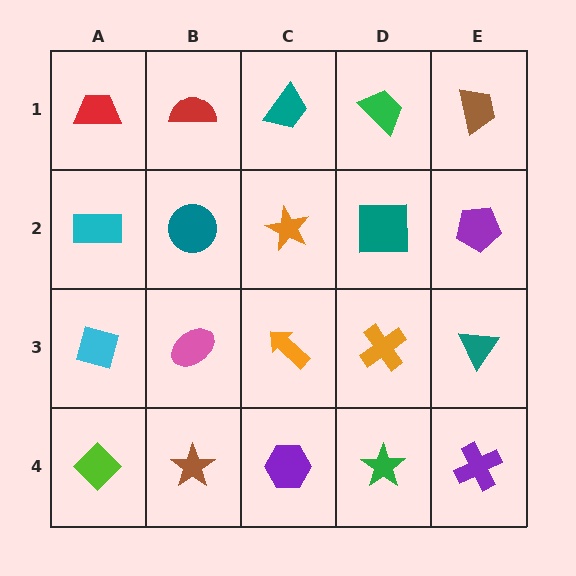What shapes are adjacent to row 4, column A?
A cyan diamond (row 3, column A), a brown star (row 4, column B).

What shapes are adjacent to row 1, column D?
A teal square (row 2, column D), a teal trapezoid (row 1, column C), a brown trapezoid (row 1, column E).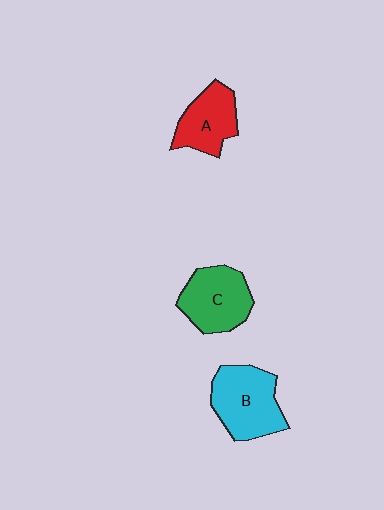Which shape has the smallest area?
Shape A (red).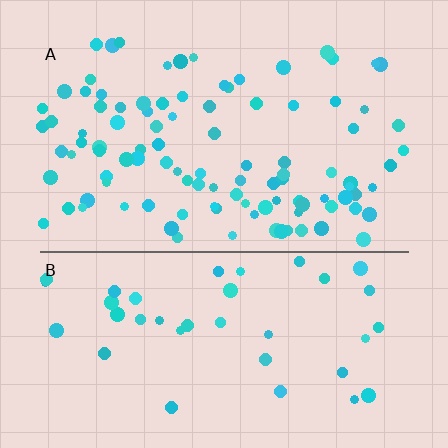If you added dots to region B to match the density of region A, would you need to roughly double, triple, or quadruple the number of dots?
Approximately triple.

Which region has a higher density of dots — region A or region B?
A (the top).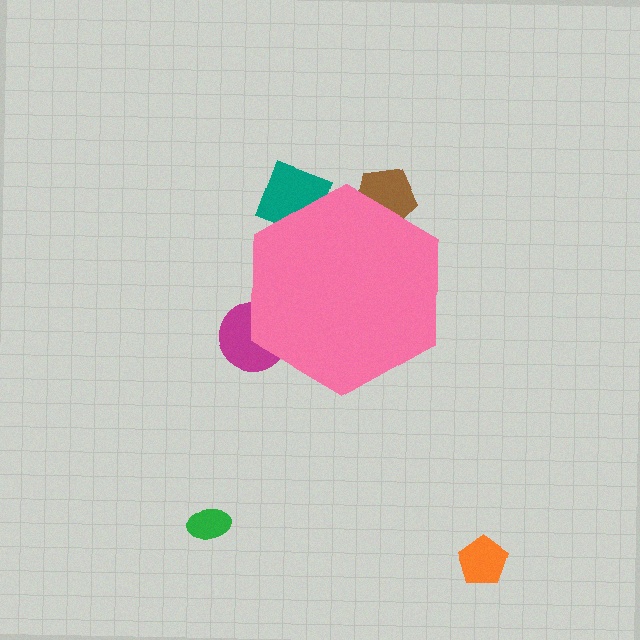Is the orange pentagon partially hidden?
No, the orange pentagon is fully visible.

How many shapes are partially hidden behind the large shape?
3 shapes are partially hidden.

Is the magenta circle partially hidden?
Yes, the magenta circle is partially hidden behind the pink hexagon.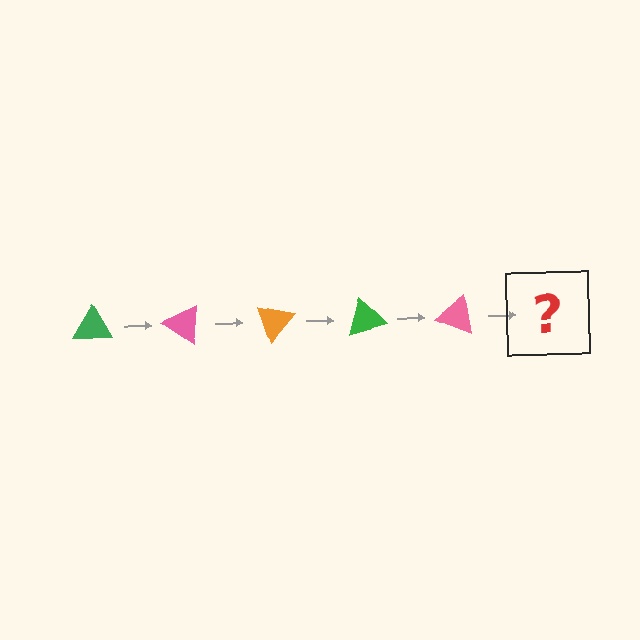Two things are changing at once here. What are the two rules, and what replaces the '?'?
The two rules are that it rotates 35 degrees each step and the color cycles through green, pink, and orange. The '?' should be an orange triangle, rotated 175 degrees from the start.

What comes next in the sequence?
The next element should be an orange triangle, rotated 175 degrees from the start.